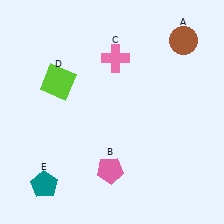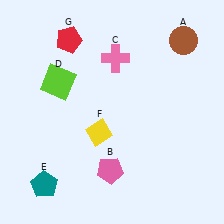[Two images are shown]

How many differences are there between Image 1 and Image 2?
There are 2 differences between the two images.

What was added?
A yellow diamond (F), a red pentagon (G) were added in Image 2.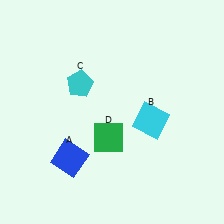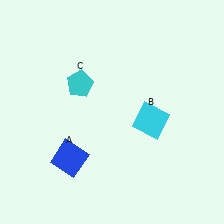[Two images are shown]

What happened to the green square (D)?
The green square (D) was removed in Image 2. It was in the bottom-left area of Image 1.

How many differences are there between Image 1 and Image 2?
There is 1 difference between the two images.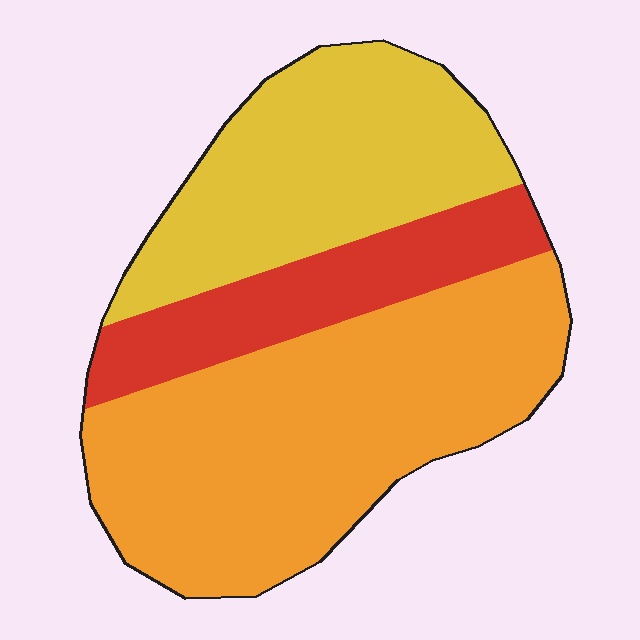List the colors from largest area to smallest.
From largest to smallest: orange, yellow, red.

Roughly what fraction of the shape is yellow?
Yellow takes up between a quarter and a half of the shape.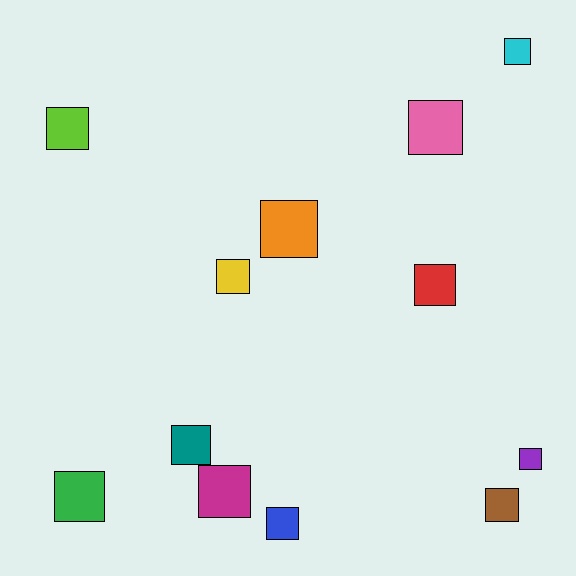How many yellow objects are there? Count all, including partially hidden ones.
There is 1 yellow object.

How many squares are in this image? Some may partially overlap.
There are 12 squares.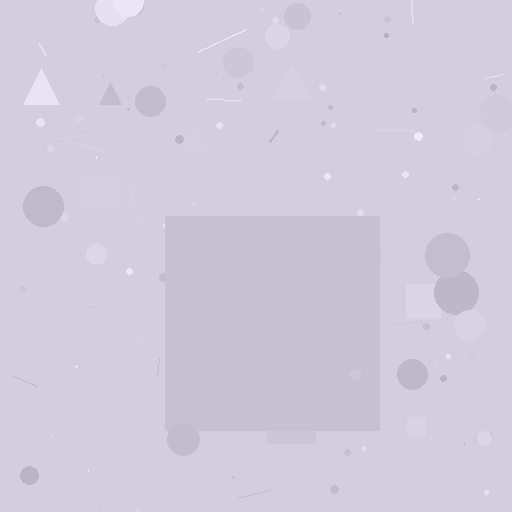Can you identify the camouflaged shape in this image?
The camouflaged shape is a square.